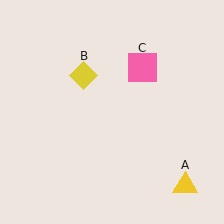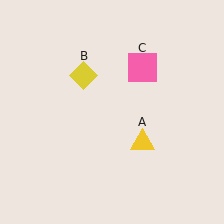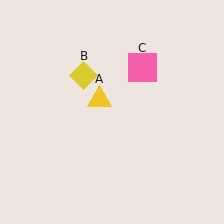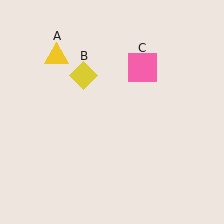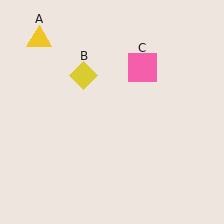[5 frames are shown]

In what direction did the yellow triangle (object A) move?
The yellow triangle (object A) moved up and to the left.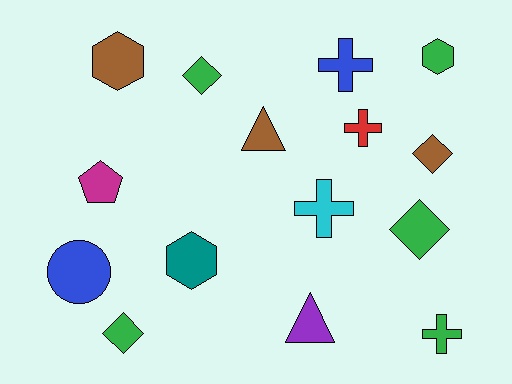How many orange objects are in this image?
There are no orange objects.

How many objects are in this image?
There are 15 objects.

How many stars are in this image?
There are no stars.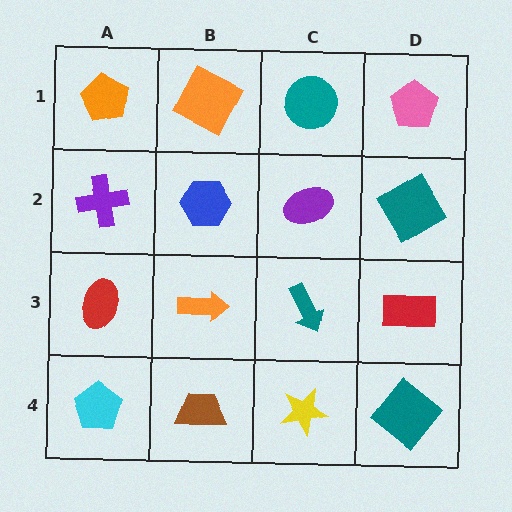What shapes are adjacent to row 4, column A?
A red ellipse (row 3, column A), a brown trapezoid (row 4, column B).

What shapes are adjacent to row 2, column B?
An orange square (row 1, column B), an orange arrow (row 3, column B), a purple cross (row 2, column A), a purple ellipse (row 2, column C).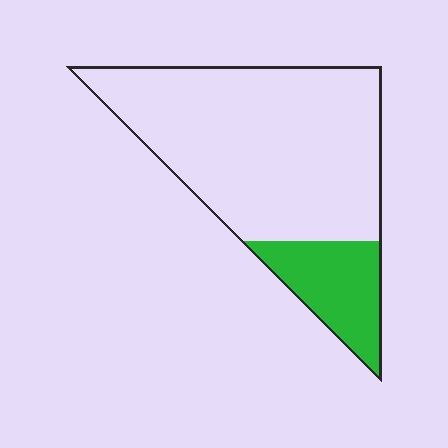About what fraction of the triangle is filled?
About one fifth (1/5).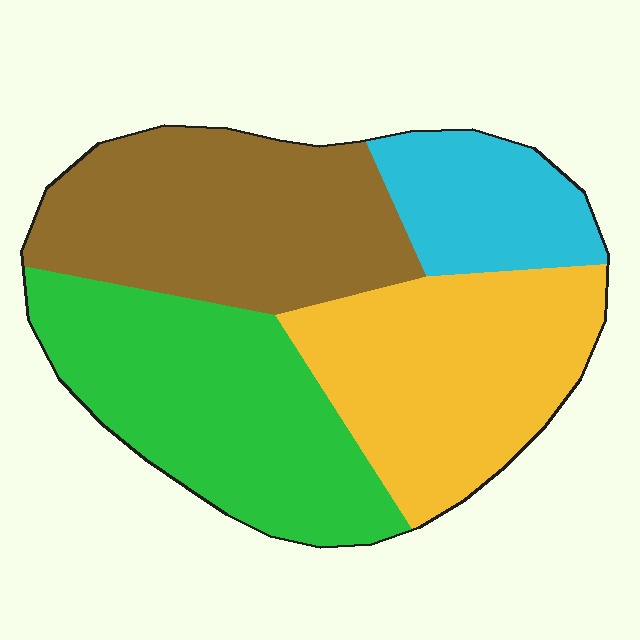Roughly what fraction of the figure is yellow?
Yellow takes up between a sixth and a third of the figure.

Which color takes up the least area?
Cyan, at roughly 15%.